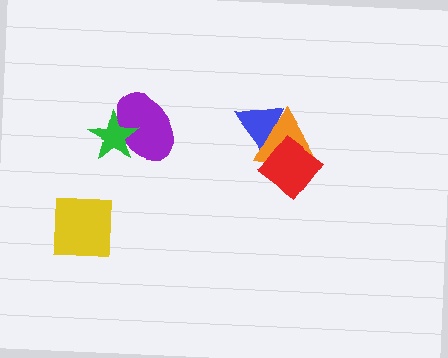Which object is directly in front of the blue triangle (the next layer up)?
The orange triangle is directly in front of the blue triangle.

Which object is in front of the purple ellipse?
The green star is in front of the purple ellipse.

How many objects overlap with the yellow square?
0 objects overlap with the yellow square.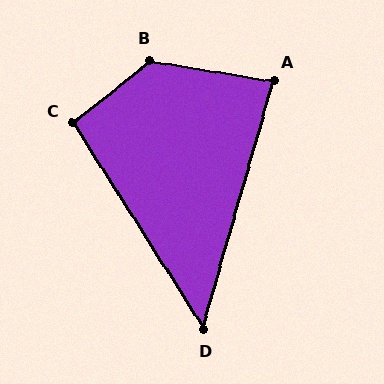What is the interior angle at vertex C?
Approximately 96 degrees (obtuse).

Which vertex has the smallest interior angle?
D, at approximately 48 degrees.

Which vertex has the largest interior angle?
B, at approximately 132 degrees.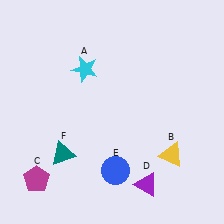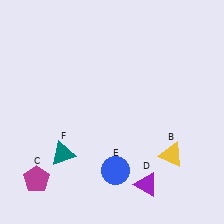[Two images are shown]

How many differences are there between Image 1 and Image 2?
There is 1 difference between the two images.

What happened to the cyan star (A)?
The cyan star (A) was removed in Image 2. It was in the top-left area of Image 1.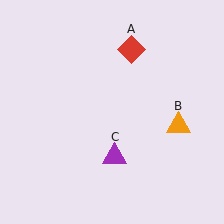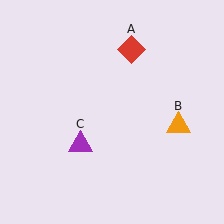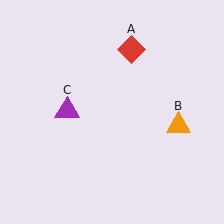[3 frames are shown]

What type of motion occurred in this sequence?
The purple triangle (object C) rotated clockwise around the center of the scene.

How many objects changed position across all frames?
1 object changed position: purple triangle (object C).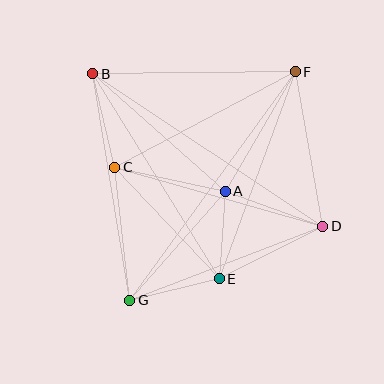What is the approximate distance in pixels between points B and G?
The distance between B and G is approximately 229 pixels.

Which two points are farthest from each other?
Points F and G are farthest from each other.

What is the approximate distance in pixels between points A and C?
The distance between A and C is approximately 113 pixels.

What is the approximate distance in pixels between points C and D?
The distance between C and D is approximately 216 pixels.